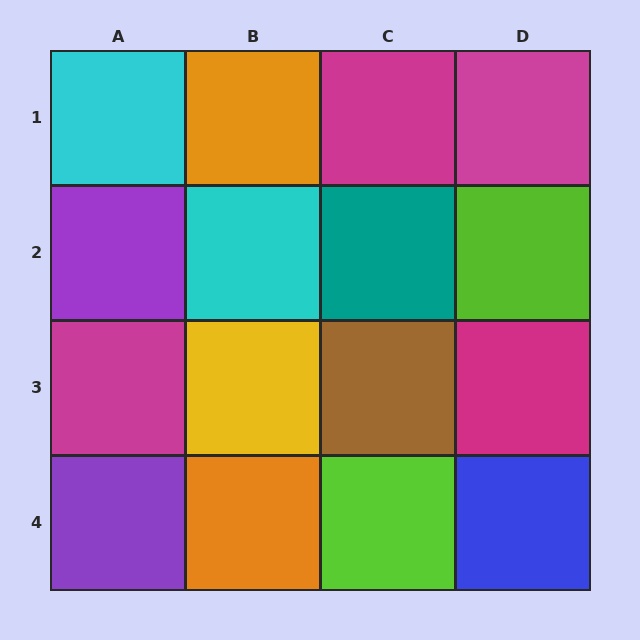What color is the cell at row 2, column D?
Lime.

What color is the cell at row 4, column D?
Blue.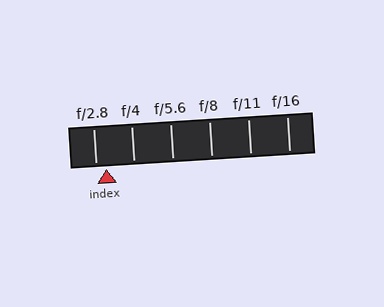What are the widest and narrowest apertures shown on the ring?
The widest aperture shown is f/2.8 and the narrowest is f/16.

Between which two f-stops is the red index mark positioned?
The index mark is between f/2.8 and f/4.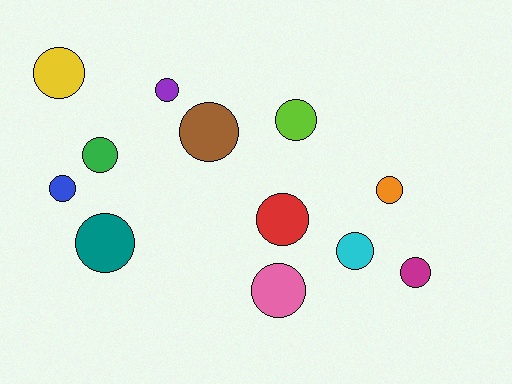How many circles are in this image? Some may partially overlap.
There are 12 circles.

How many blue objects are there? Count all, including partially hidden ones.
There is 1 blue object.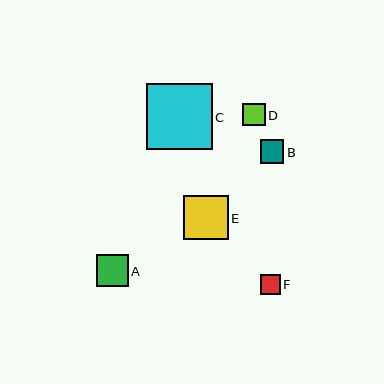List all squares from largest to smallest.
From largest to smallest: C, E, A, B, D, F.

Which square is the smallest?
Square F is the smallest with a size of approximately 20 pixels.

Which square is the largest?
Square C is the largest with a size of approximately 66 pixels.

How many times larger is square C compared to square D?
Square C is approximately 2.9 times the size of square D.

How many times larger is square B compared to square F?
Square B is approximately 1.2 times the size of square F.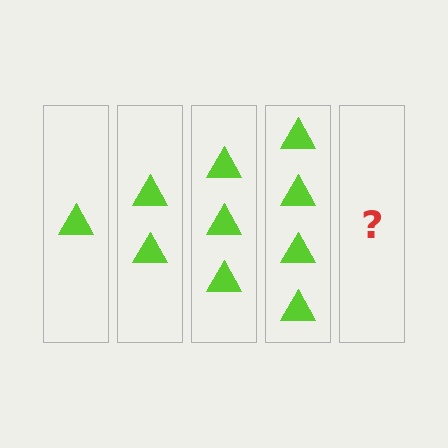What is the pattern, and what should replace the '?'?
The pattern is that each step adds one more triangle. The '?' should be 5 triangles.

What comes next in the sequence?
The next element should be 5 triangles.